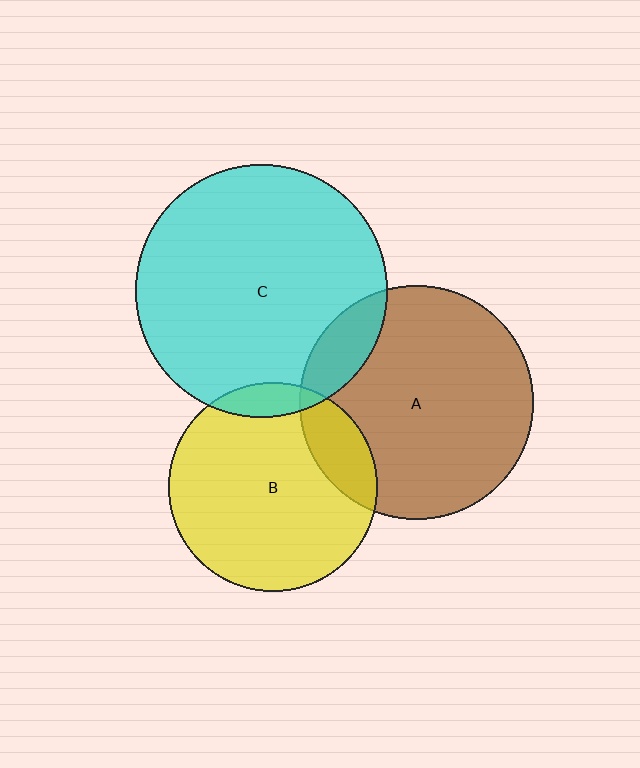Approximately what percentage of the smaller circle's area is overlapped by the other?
Approximately 10%.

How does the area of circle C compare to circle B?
Approximately 1.5 times.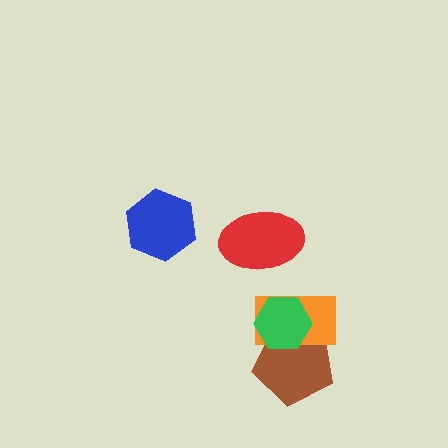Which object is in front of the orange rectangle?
The green hexagon is in front of the orange rectangle.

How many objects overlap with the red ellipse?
0 objects overlap with the red ellipse.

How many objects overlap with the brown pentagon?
2 objects overlap with the brown pentagon.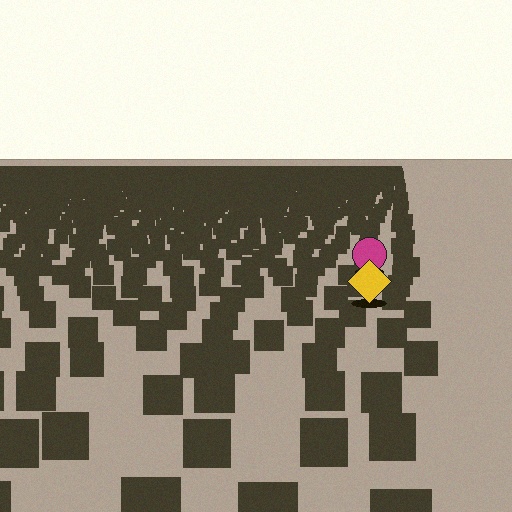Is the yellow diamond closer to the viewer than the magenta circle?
Yes. The yellow diamond is closer — you can tell from the texture gradient: the ground texture is coarser near it.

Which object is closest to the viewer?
The yellow diamond is closest. The texture marks near it are larger and more spread out.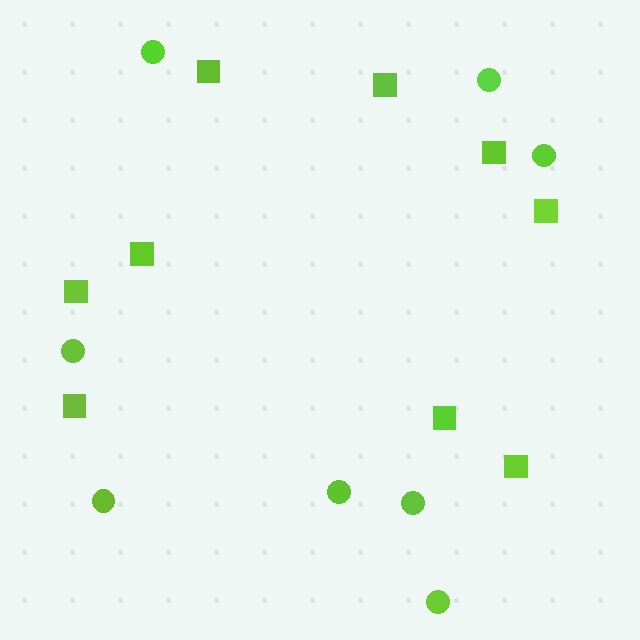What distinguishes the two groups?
There are 2 groups: one group of circles (8) and one group of squares (9).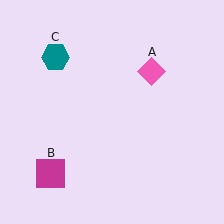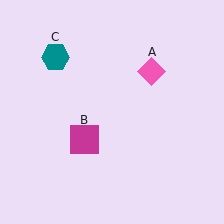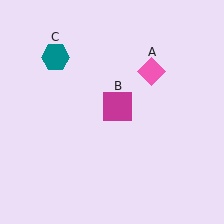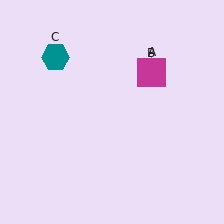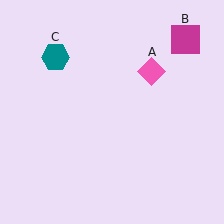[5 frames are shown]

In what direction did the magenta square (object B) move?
The magenta square (object B) moved up and to the right.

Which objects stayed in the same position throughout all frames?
Pink diamond (object A) and teal hexagon (object C) remained stationary.